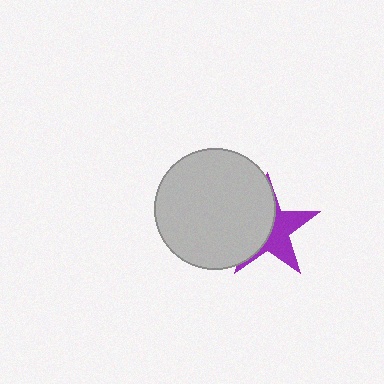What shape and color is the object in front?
The object in front is a light gray circle.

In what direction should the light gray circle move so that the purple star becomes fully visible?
The light gray circle should move left. That is the shortest direction to clear the overlap and leave the purple star fully visible.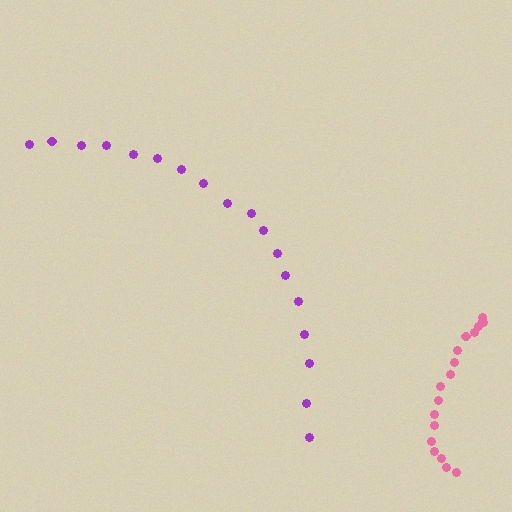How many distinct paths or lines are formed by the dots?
There are 2 distinct paths.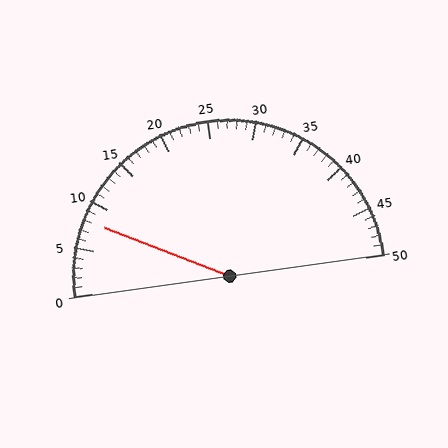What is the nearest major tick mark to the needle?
The nearest major tick mark is 10.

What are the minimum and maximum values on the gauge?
The gauge ranges from 0 to 50.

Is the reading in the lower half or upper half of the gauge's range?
The reading is in the lower half of the range (0 to 50).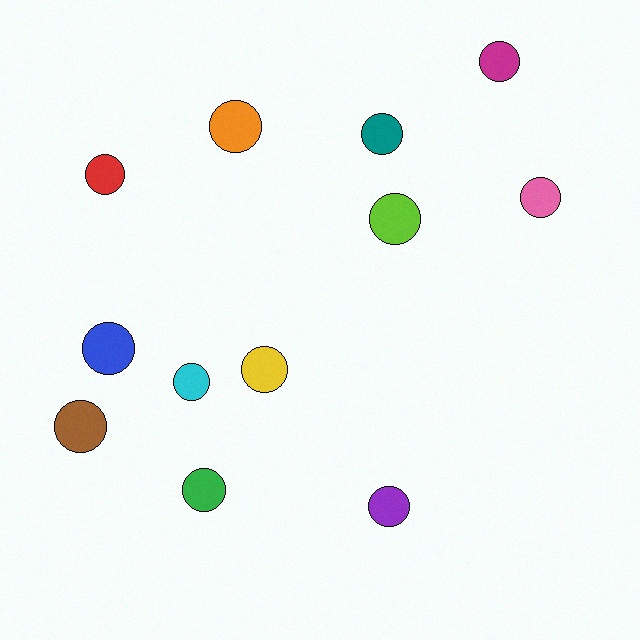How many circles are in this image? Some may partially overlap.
There are 12 circles.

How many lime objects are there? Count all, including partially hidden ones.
There is 1 lime object.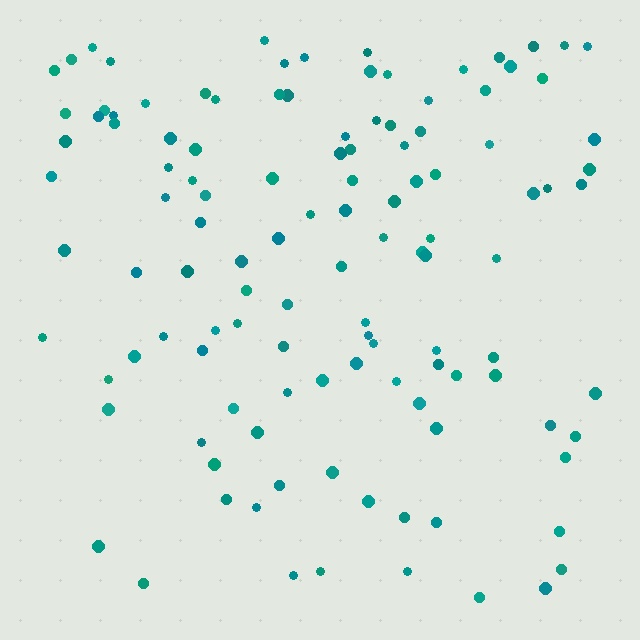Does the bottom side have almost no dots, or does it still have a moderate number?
Still a moderate number, just noticeably fewer than the top.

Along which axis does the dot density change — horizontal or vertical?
Vertical.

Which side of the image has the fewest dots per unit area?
The bottom.